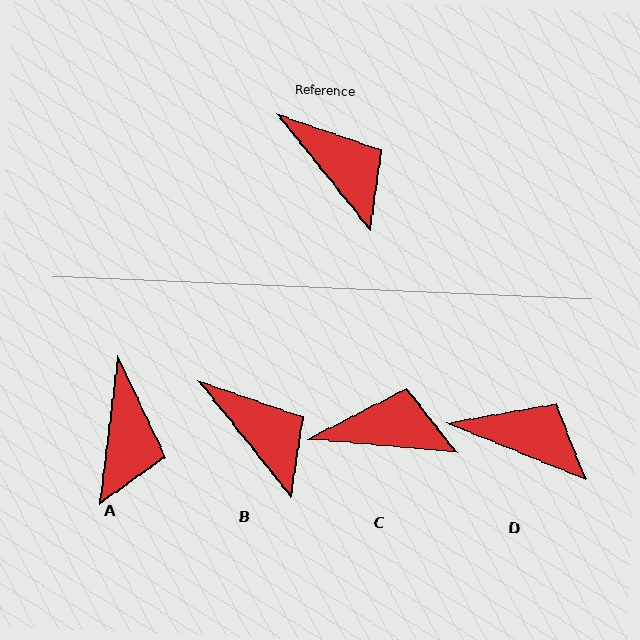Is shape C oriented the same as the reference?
No, it is off by about 46 degrees.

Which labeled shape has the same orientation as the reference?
B.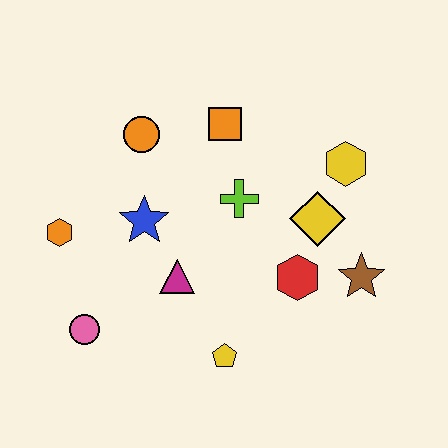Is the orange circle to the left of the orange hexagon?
No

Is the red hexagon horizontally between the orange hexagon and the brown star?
Yes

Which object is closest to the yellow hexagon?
The yellow diamond is closest to the yellow hexagon.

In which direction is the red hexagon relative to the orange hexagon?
The red hexagon is to the right of the orange hexagon.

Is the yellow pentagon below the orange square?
Yes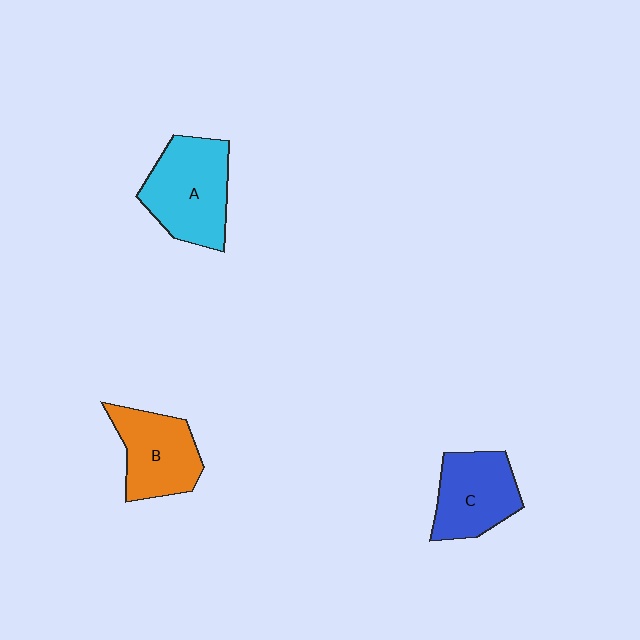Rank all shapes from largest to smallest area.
From largest to smallest: A (cyan), B (orange), C (blue).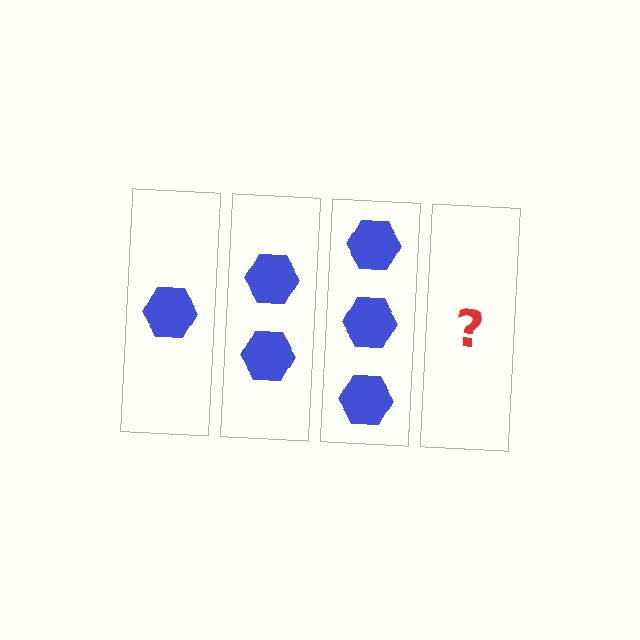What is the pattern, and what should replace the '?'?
The pattern is that each step adds one more hexagon. The '?' should be 4 hexagons.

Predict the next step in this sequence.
The next step is 4 hexagons.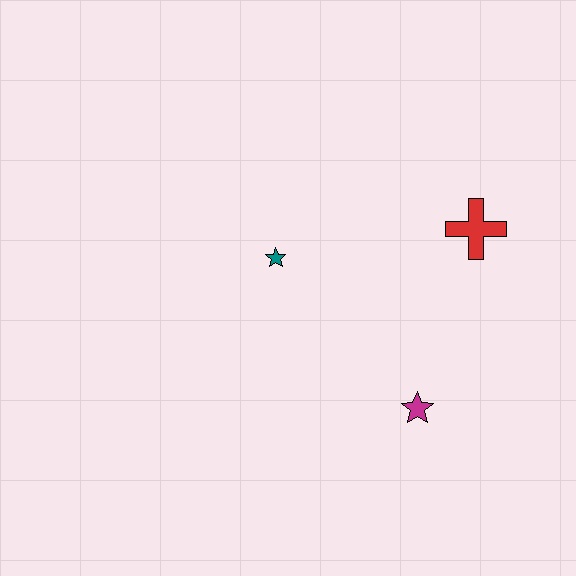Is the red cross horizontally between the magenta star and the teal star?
No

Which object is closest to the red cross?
The magenta star is closest to the red cross.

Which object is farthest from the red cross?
The teal star is farthest from the red cross.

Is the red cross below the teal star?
No